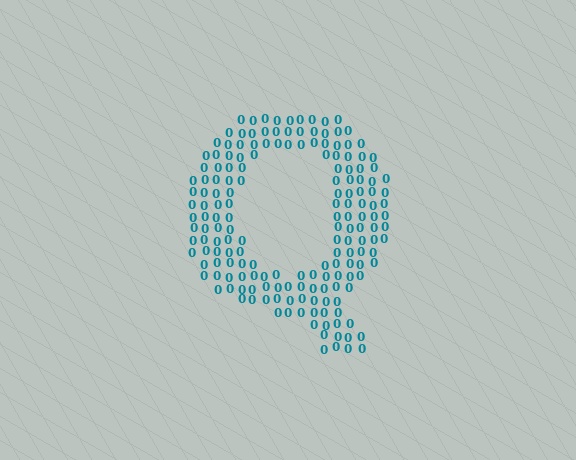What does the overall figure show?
The overall figure shows the letter Q.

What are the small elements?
The small elements are digit 0's.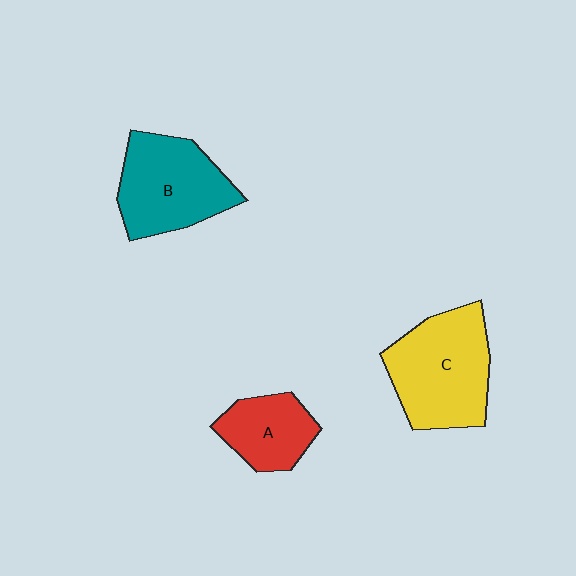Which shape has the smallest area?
Shape A (red).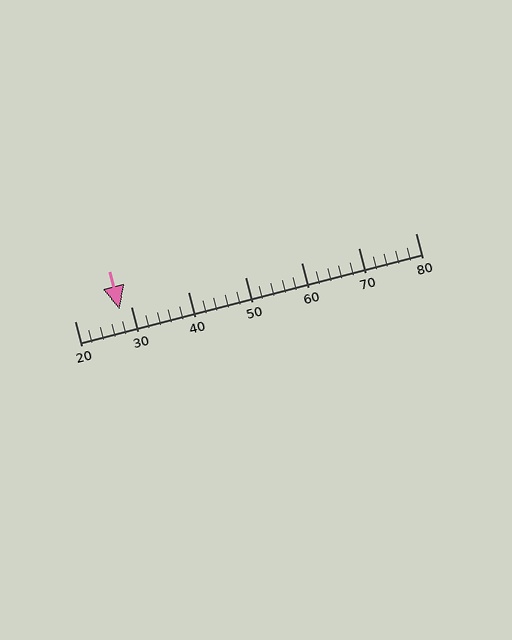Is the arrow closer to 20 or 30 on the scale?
The arrow is closer to 30.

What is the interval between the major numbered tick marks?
The major tick marks are spaced 10 units apart.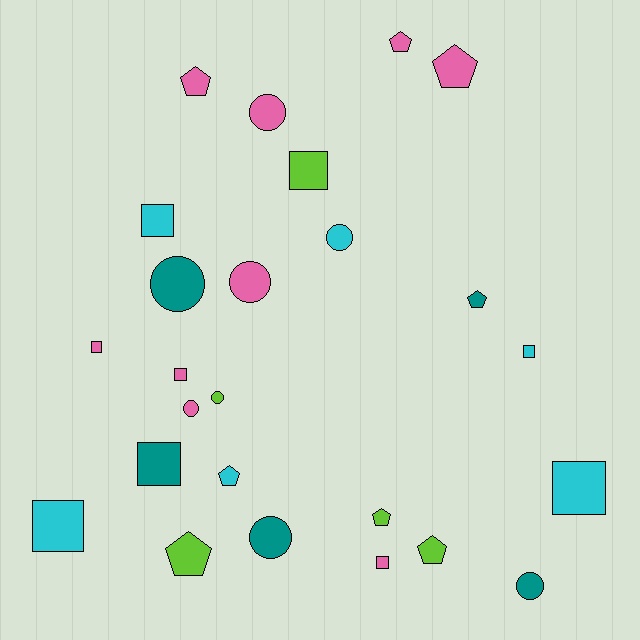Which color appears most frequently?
Pink, with 9 objects.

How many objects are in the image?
There are 25 objects.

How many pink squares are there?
There are 3 pink squares.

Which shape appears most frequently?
Square, with 9 objects.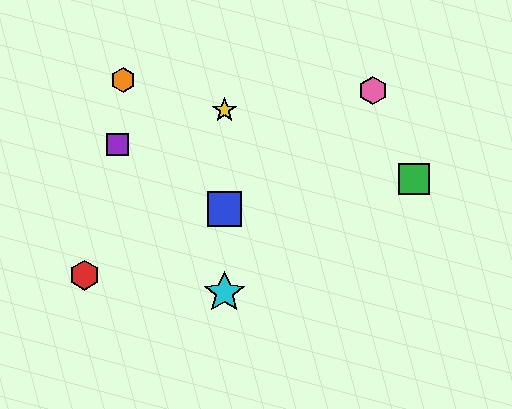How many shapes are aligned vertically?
3 shapes (the blue square, the yellow star, the cyan star) are aligned vertically.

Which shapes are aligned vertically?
The blue square, the yellow star, the cyan star are aligned vertically.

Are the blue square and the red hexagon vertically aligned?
No, the blue square is at x≈224 and the red hexagon is at x≈85.